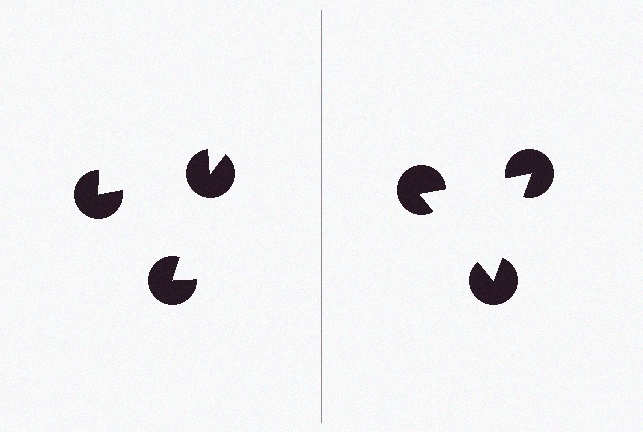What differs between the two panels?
The pac-man discs are positioned identically on both sides; only the wedge orientations differ. On the right they align to a triangle; on the left they are misaligned.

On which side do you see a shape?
An illusory triangle appears on the right side. On the left side the wedge cuts are rotated, so no coherent shape forms.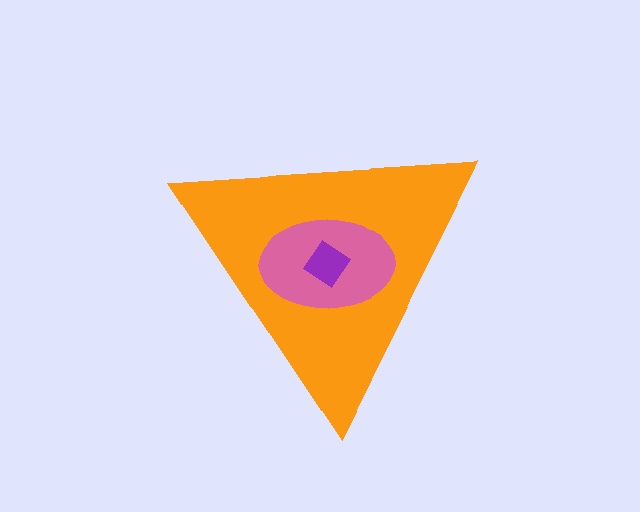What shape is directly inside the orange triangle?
The pink ellipse.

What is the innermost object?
The purple diamond.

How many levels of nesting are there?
3.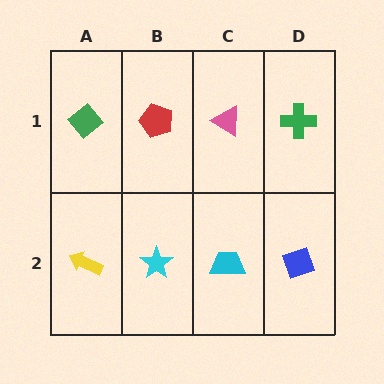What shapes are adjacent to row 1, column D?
A blue diamond (row 2, column D), a pink triangle (row 1, column C).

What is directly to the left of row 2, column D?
A cyan trapezoid.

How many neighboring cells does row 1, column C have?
3.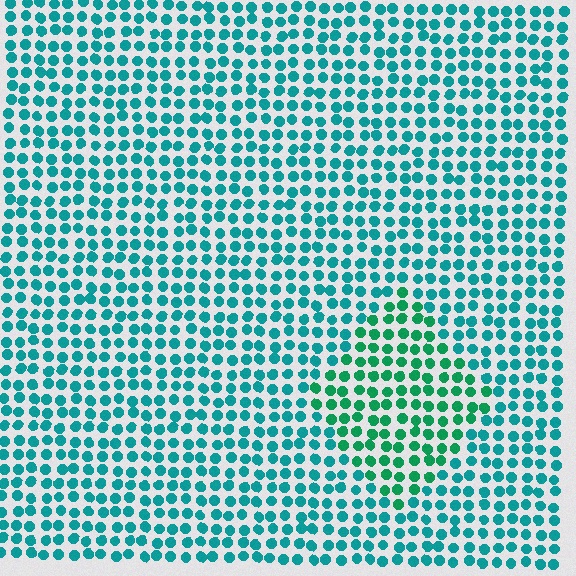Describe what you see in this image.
The image is filled with small teal elements in a uniform arrangement. A diamond-shaped region is visible where the elements are tinted to a slightly different hue, forming a subtle color boundary.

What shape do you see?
I see a diamond.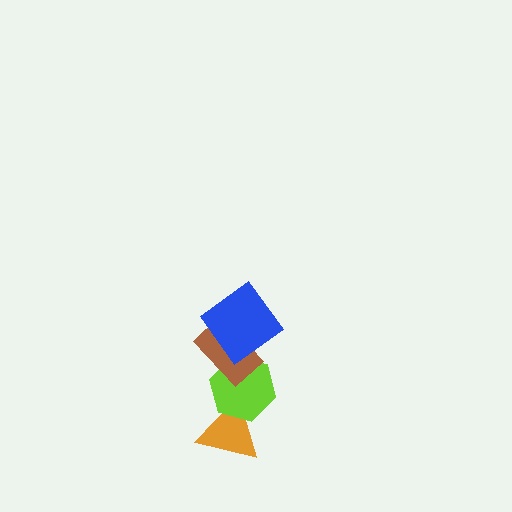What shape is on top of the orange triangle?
The lime hexagon is on top of the orange triangle.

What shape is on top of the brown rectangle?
The blue diamond is on top of the brown rectangle.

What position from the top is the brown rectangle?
The brown rectangle is 2nd from the top.